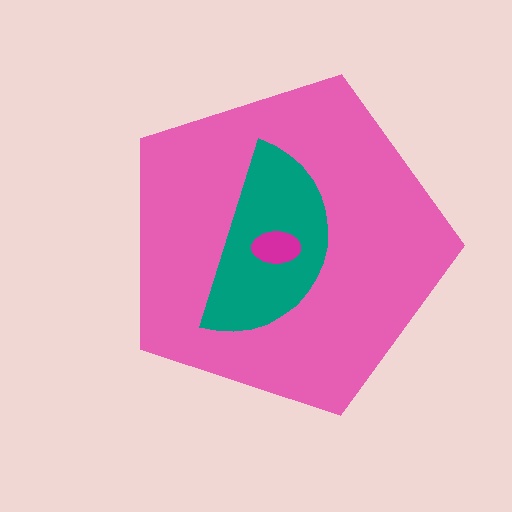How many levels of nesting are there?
3.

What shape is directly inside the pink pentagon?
The teal semicircle.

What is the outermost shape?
The pink pentagon.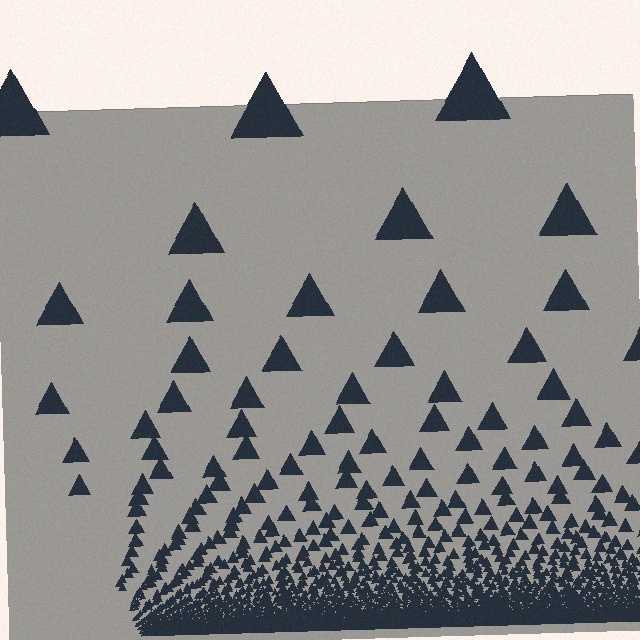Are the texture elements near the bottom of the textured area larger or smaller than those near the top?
Smaller. The gradient is inverted — elements near the bottom are smaller and denser.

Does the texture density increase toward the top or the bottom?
Density increases toward the bottom.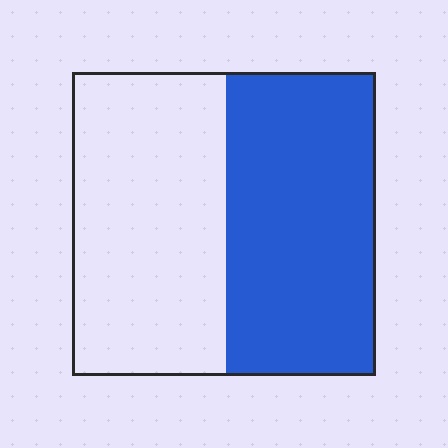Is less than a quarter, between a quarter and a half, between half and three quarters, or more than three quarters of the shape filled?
Between a quarter and a half.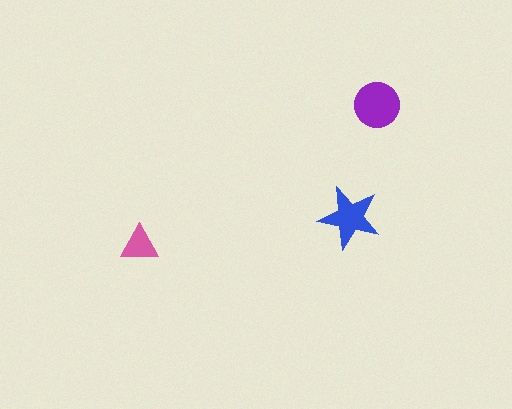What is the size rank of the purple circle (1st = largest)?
1st.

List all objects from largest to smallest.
The purple circle, the blue star, the pink triangle.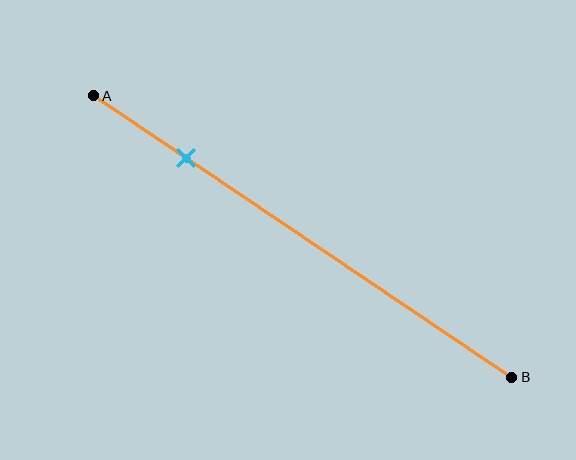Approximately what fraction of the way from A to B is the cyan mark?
The cyan mark is approximately 20% of the way from A to B.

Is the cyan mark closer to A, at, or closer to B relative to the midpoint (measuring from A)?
The cyan mark is closer to point A than the midpoint of segment AB.